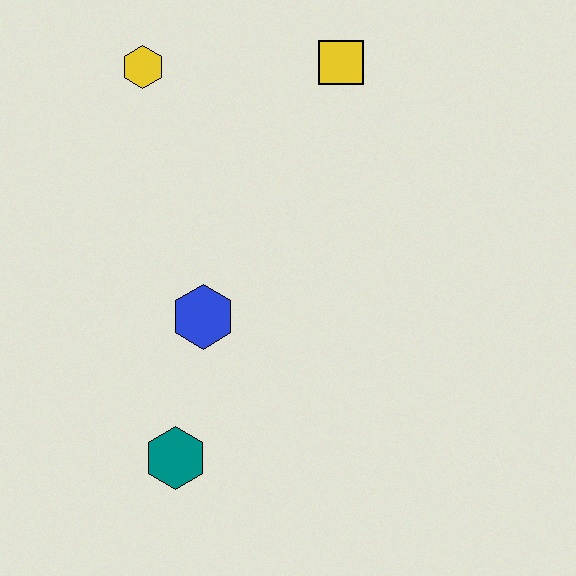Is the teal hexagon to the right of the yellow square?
No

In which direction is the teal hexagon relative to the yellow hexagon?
The teal hexagon is below the yellow hexagon.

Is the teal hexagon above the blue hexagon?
No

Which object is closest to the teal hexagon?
The blue hexagon is closest to the teal hexagon.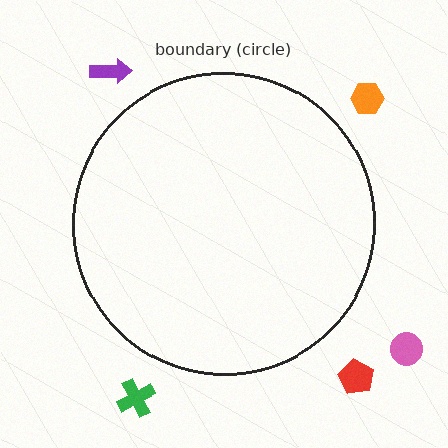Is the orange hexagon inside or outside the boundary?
Outside.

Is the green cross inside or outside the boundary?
Outside.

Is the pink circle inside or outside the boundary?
Outside.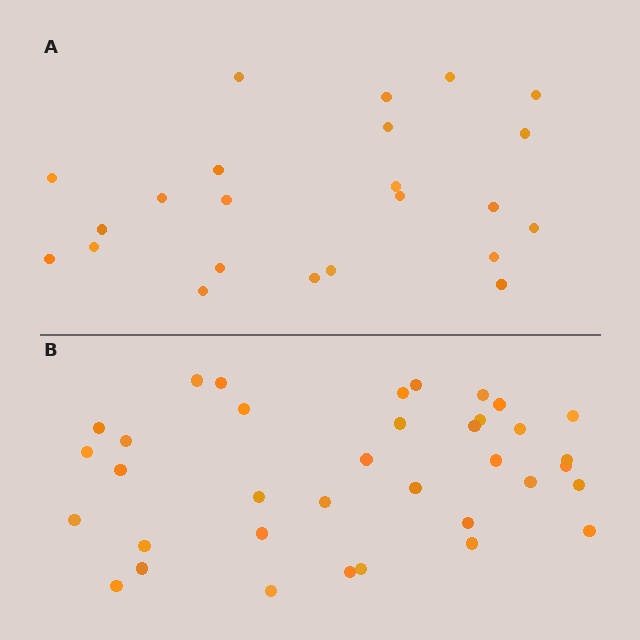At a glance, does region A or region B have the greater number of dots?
Region B (the bottom region) has more dots.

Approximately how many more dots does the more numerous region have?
Region B has approximately 15 more dots than region A.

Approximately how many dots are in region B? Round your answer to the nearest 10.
About 40 dots. (The exact count is 36, which rounds to 40.)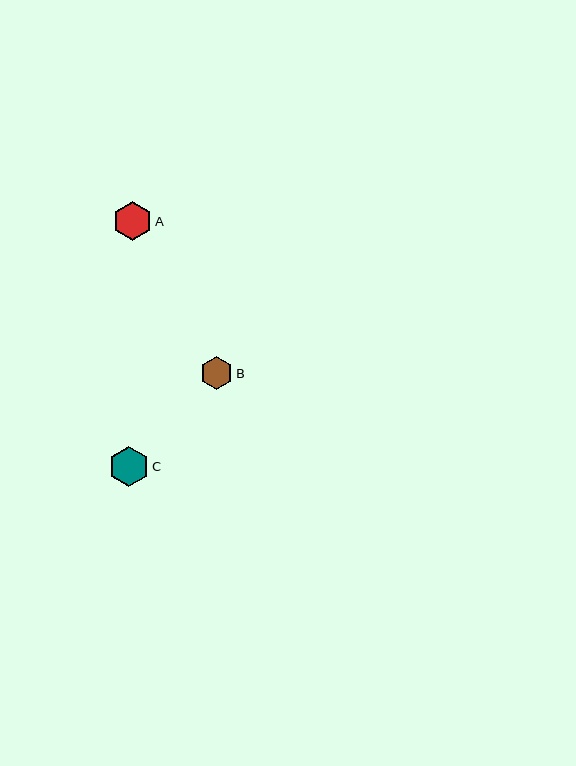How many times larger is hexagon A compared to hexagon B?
Hexagon A is approximately 1.2 times the size of hexagon B.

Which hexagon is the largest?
Hexagon C is the largest with a size of approximately 40 pixels.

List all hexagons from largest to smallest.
From largest to smallest: C, A, B.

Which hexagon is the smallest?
Hexagon B is the smallest with a size of approximately 33 pixels.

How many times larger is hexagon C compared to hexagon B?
Hexagon C is approximately 1.2 times the size of hexagon B.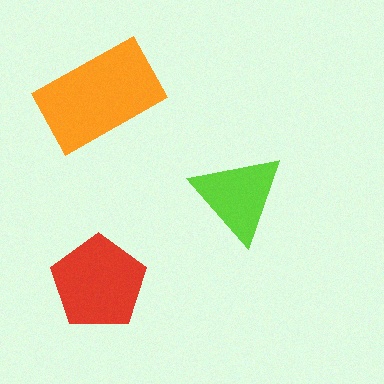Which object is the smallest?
The lime triangle.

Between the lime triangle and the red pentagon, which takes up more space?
The red pentagon.